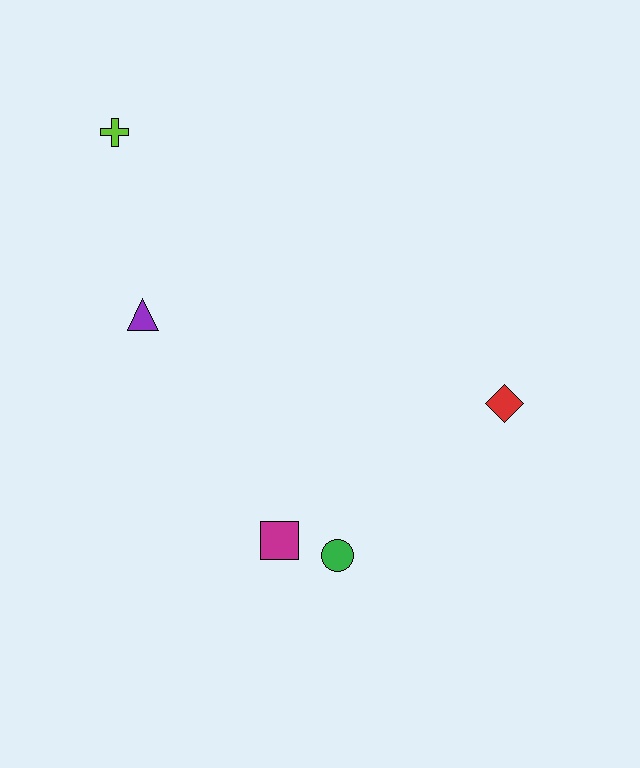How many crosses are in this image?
There is 1 cross.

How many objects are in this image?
There are 5 objects.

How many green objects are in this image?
There is 1 green object.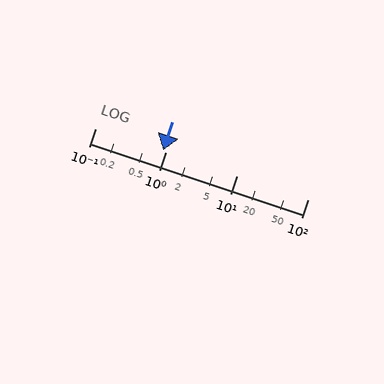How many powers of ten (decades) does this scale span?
The scale spans 3 decades, from 0.1 to 100.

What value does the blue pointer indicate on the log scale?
The pointer indicates approximately 0.91.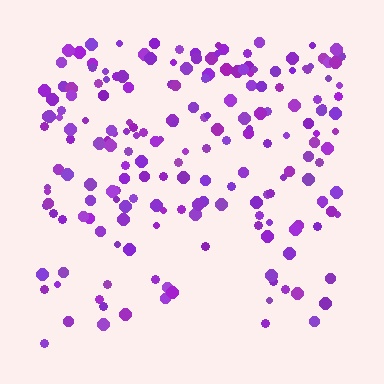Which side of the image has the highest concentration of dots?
The top.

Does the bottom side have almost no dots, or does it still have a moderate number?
Still a moderate number, just noticeably fewer than the top.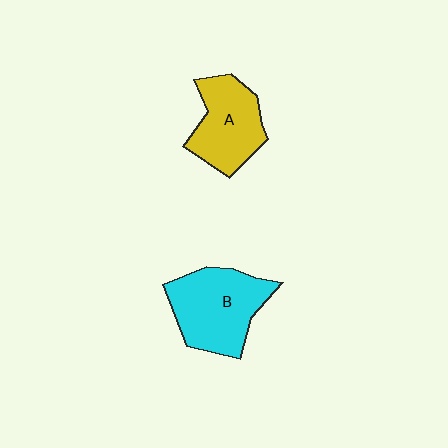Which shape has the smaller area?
Shape A (yellow).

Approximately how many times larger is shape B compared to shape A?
Approximately 1.2 times.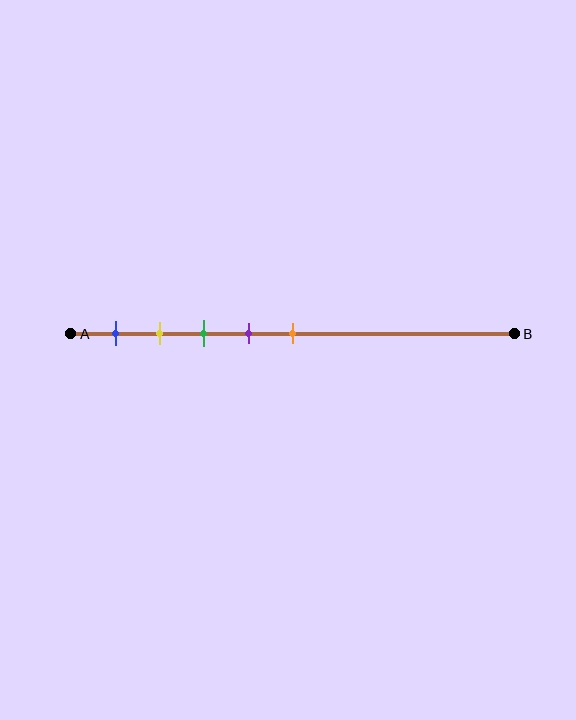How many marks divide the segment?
There are 5 marks dividing the segment.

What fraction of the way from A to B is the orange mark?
The orange mark is approximately 50% (0.5) of the way from A to B.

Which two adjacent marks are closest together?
The yellow and green marks are the closest adjacent pair.